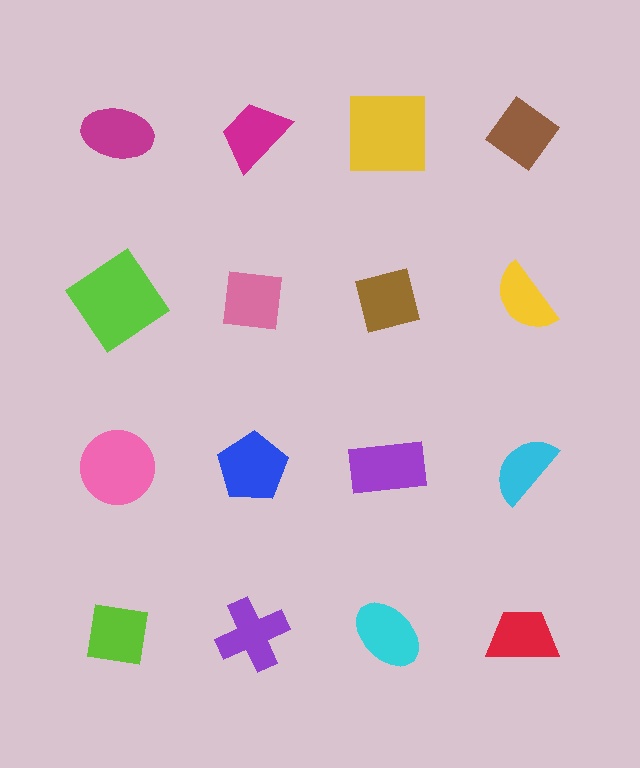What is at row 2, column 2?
A pink square.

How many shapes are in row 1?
4 shapes.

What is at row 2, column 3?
A brown square.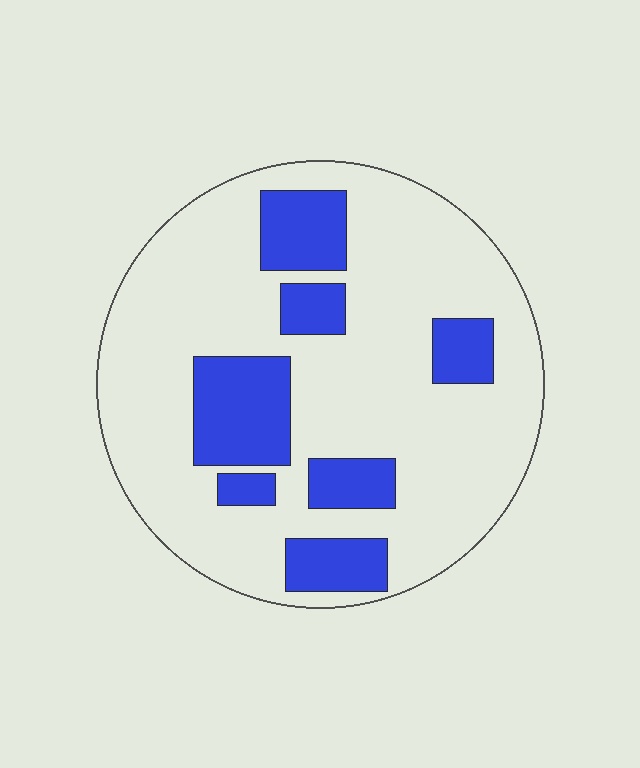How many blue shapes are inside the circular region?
7.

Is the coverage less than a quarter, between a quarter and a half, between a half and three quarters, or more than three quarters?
Less than a quarter.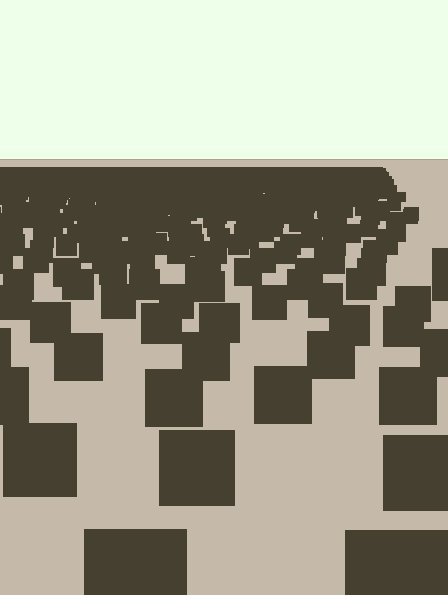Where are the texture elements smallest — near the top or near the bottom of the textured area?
Near the top.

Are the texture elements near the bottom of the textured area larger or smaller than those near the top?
Larger. Near the bottom, elements are closer to the viewer and appear at a bigger on-screen size.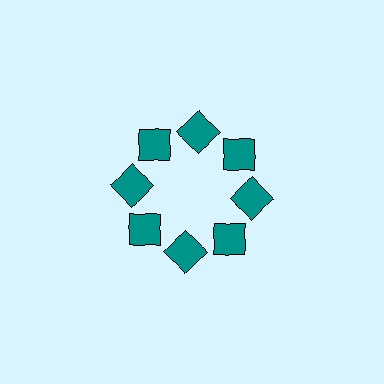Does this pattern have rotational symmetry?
Yes, this pattern has 8-fold rotational symmetry. It looks the same after rotating 45 degrees around the center.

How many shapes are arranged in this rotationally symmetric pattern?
There are 8 shapes, arranged in 8 groups of 1.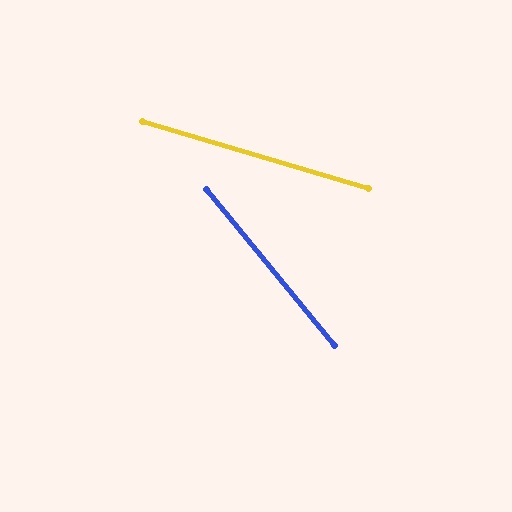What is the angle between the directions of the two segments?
Approximately 34 degrees.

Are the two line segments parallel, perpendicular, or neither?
Neither parallel nor perpendicular — they differ by about 34°.